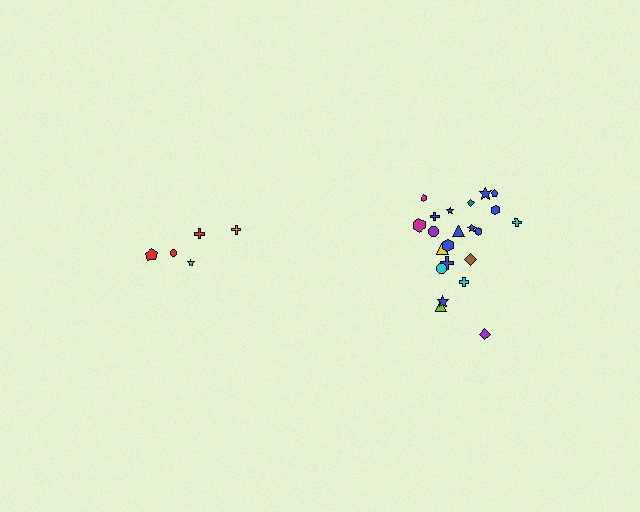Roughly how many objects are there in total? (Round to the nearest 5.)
Roughly 25 objects in total.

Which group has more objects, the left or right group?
The right group.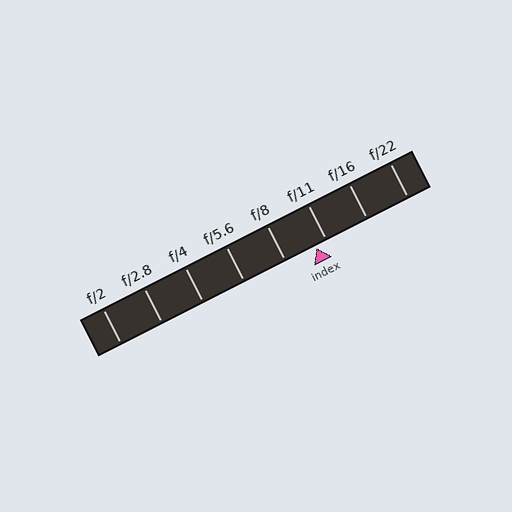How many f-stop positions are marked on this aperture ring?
There are 8 f-stop positions marked.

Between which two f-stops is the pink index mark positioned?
The index mark is between f/8 and f/11.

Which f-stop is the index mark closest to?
The index mark is closest to f/11.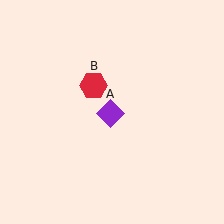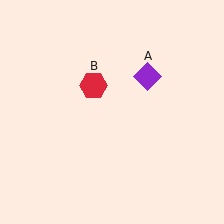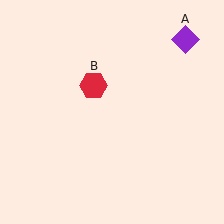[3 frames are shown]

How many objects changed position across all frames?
1 object changed position: purple diamond (object A).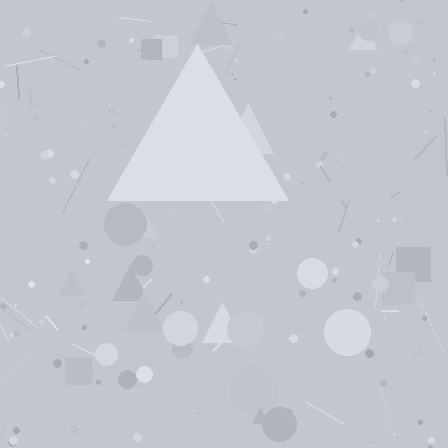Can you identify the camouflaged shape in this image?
The camouflaged shape is a triangle.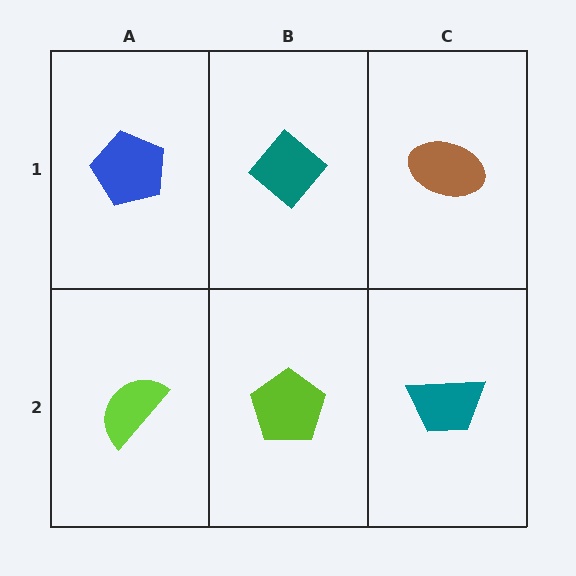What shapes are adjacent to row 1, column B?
A lime pentagon (row 2, column B), a blue pentagon (row 1, column A), a brown ellipse (row 1, column C).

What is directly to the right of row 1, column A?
A teal diamond.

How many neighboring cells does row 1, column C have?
2.